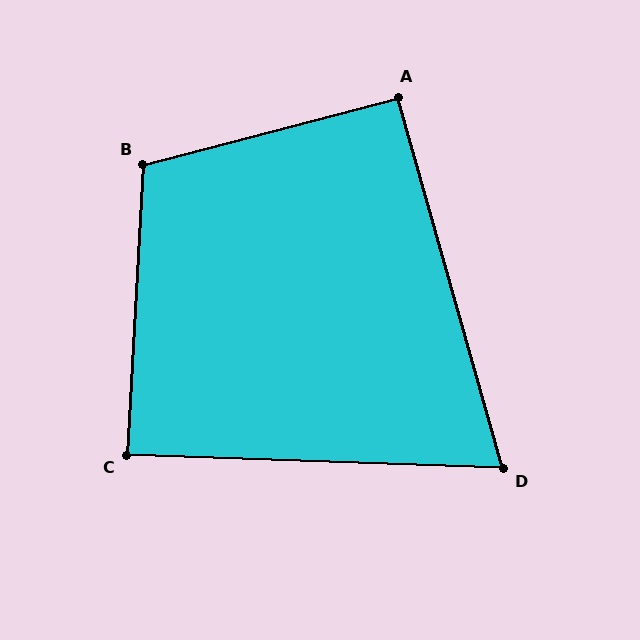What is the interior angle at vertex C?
Approximately 89 degrees (approximately right).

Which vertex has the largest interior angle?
B, at approximately 108 degrees.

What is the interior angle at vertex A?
Approximately 91 degrees (approximately right).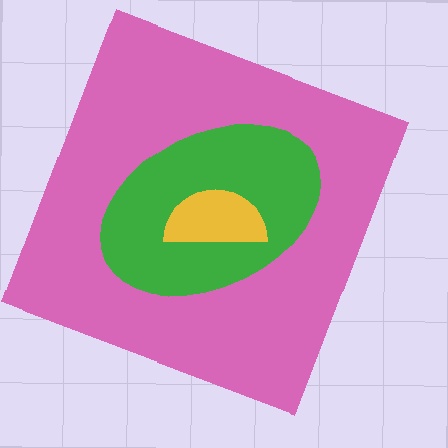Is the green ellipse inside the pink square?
Yes.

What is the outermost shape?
The pink square.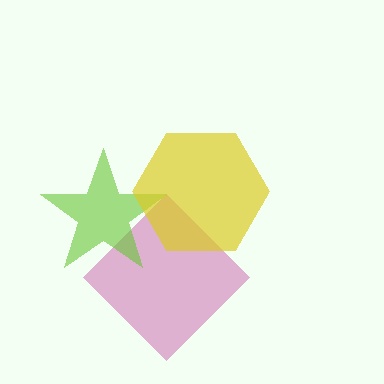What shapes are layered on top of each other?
The layered shapes are: a magenta diamond, a lime star, a yellow hexagon.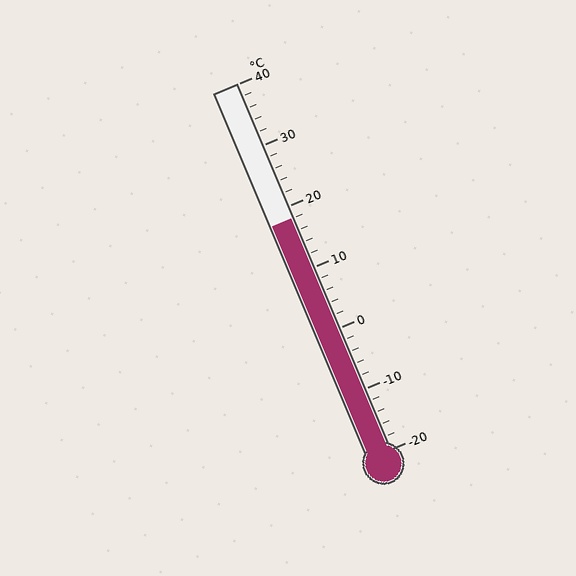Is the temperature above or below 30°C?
The temperature is below 30°C.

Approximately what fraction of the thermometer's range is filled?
The thermometer is filled to approximately 65% of its range.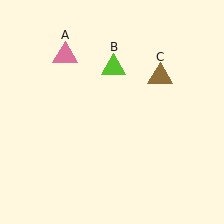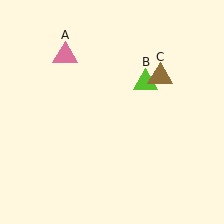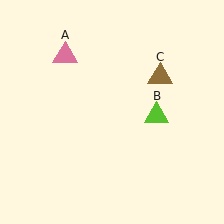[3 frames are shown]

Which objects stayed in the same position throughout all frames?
Pink triangle (object A) and brown triangle (object C) remained stationary.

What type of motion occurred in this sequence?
The lime triangle (object B) rotated clockwise around the center of the scene.